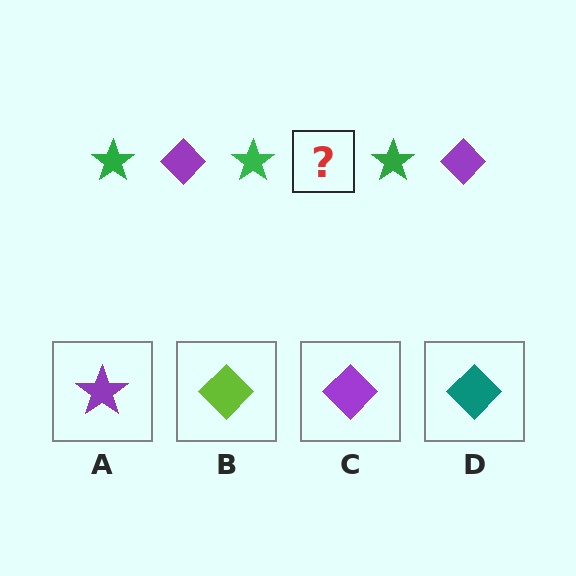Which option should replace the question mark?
Option C.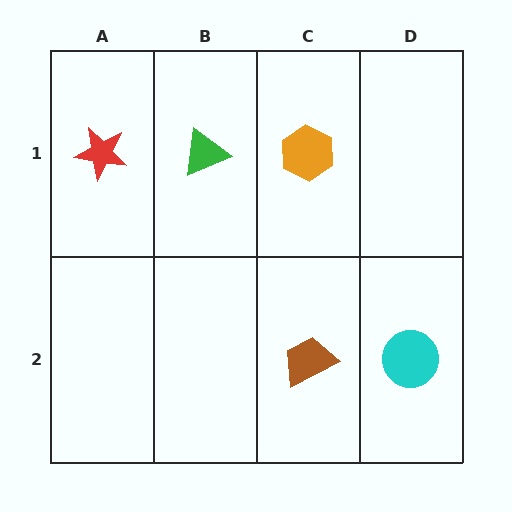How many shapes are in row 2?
2 shapes.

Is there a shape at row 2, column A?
No, that cell is empty.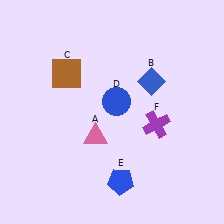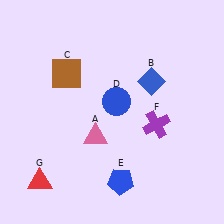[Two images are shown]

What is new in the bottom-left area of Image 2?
A red triangle (G) was added in the bottom-left area of Image 2.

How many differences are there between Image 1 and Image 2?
There is 1 difference between the two images.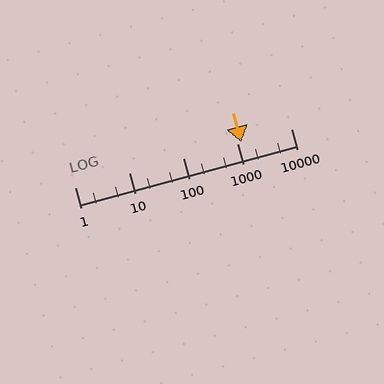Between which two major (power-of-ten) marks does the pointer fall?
The pointer is between 1000 and 10000.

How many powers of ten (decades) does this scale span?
The scale spans 4 decades, from 1 to 10000.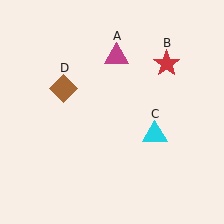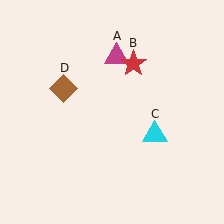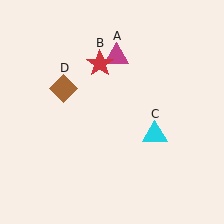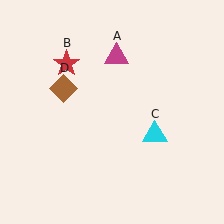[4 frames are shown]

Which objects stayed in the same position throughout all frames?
Magenta triangle (object A) and cyan triangle (object C) and brown diamond (object D) remained stationary.